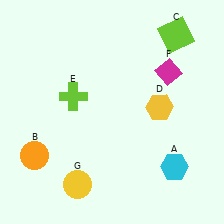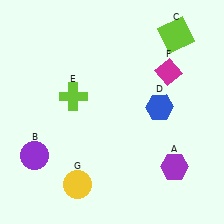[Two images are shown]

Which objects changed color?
A changed from cyan to purple. B changed from orange to purple. D changed from yellow to blue.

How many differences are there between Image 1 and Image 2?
There are 3 differences between the two images.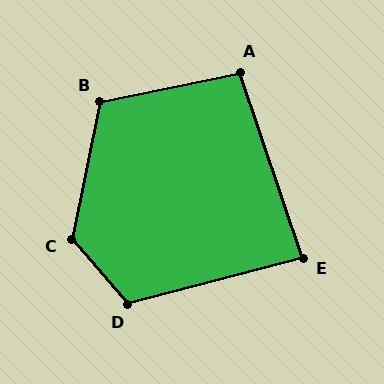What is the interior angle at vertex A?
Approximately 97 degrees (obtuse).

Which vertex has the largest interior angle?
C, at approximately 128 degrees.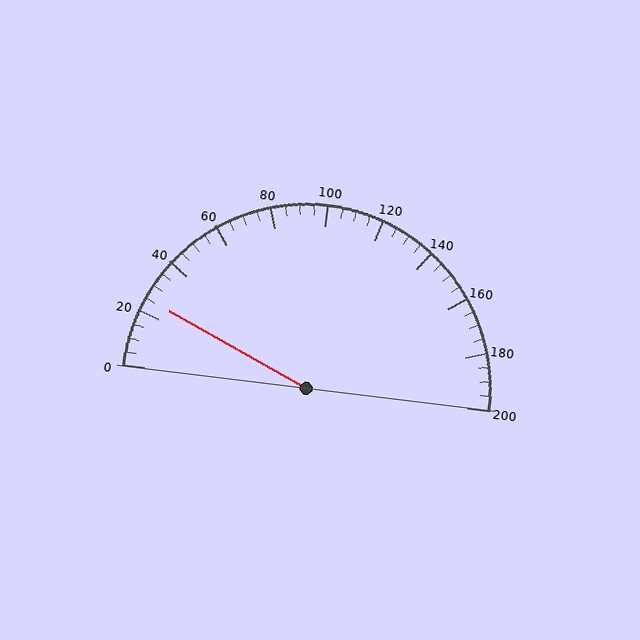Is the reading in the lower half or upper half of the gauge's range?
The reading is in the lower half of the range (0 to 200).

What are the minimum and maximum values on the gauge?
The gauge ranges from 0 to 200.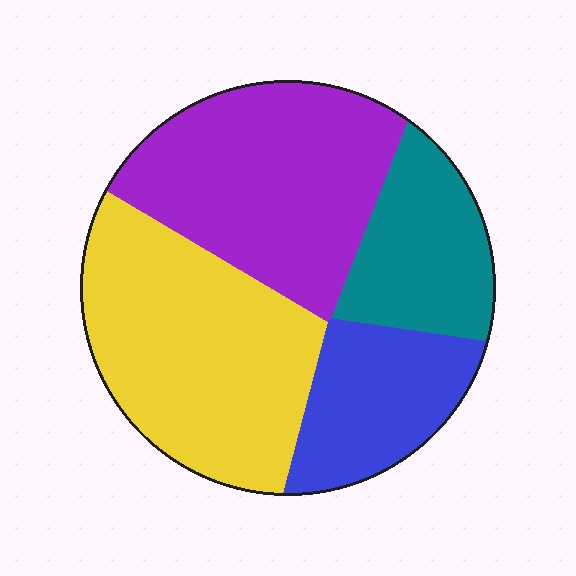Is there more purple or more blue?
Purple.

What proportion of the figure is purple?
Purple takes up about one third (1/3) of the figure.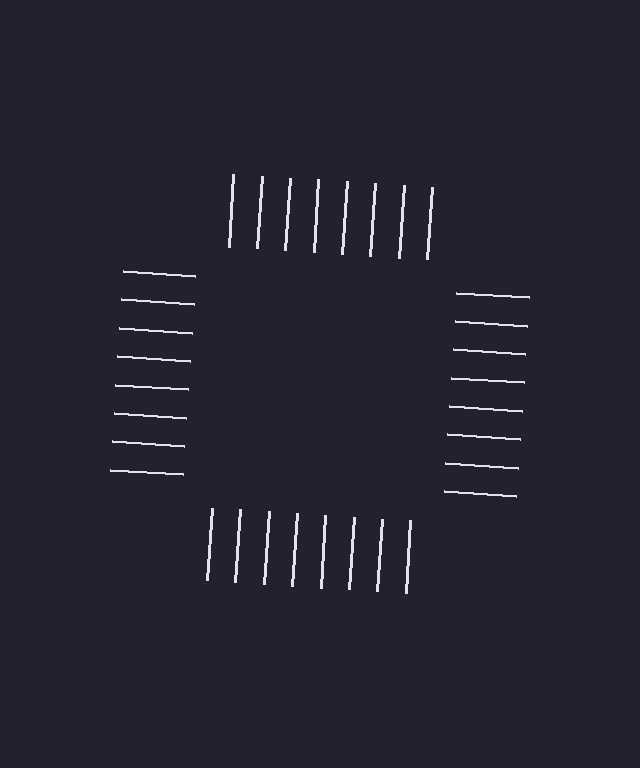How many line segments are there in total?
32 — 8 along each of the 4 edges.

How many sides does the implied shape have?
4 sides — the line-ends trace a square.